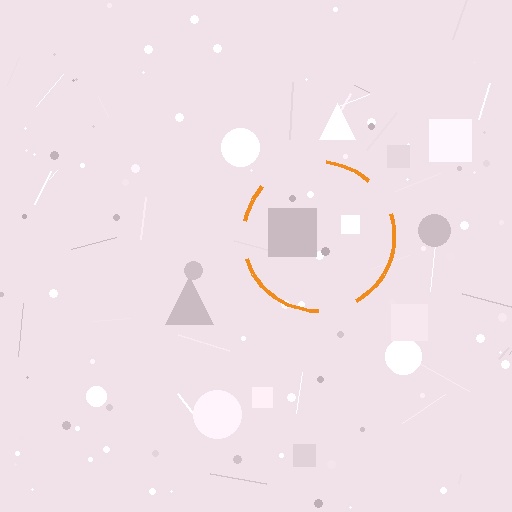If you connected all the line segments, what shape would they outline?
They would outline a circle.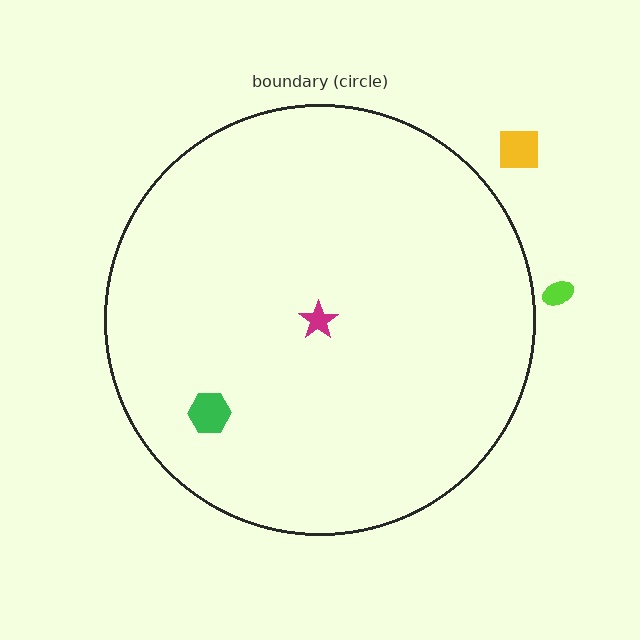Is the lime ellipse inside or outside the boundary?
Outside.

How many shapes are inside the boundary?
2 inside, 2 outside.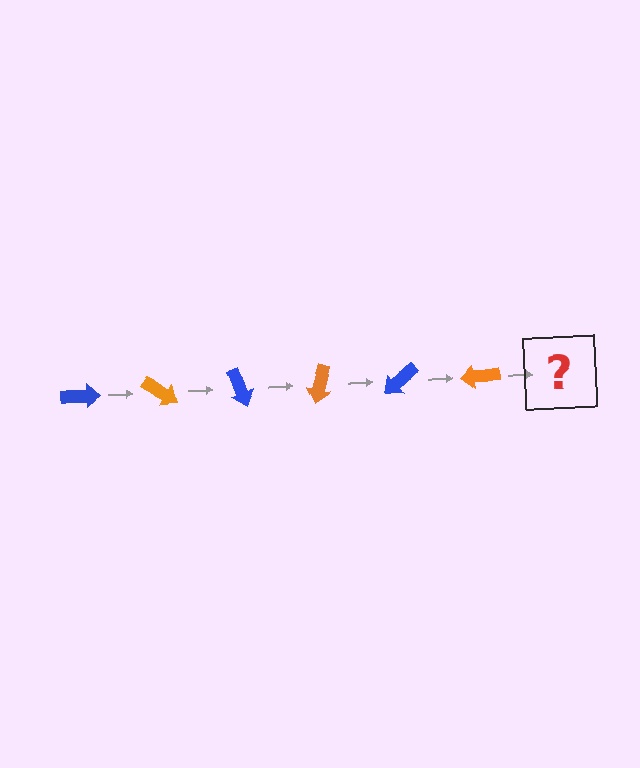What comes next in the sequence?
The next element should be a blue arrow, rotated 210 degrees from the start.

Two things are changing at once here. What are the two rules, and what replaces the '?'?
The two rules are that it rotates 35 degrees each step and the color cycles through blue and orange. The '?' should be a blue arrow, rotated 210 degrees from the start.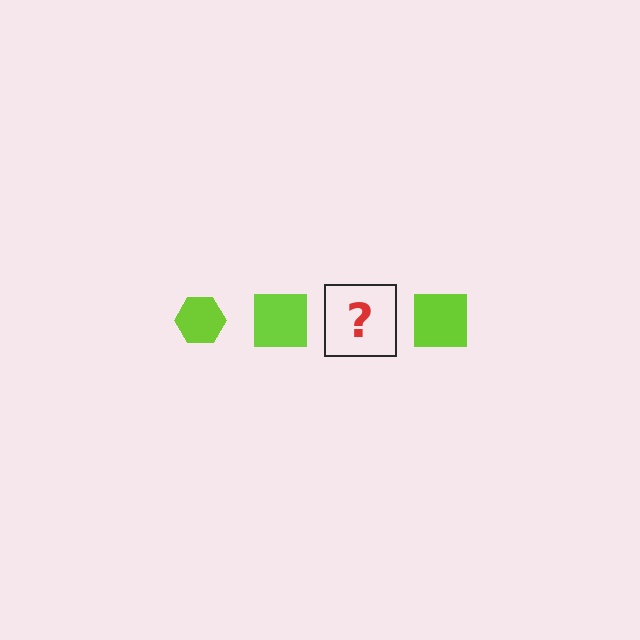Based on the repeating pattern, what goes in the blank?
The blank should be a lime hexagon.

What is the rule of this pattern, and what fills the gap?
The rule is that the pattern cycles through hexagon, square shapes in lime. The gap should be filled with a lime hexagon.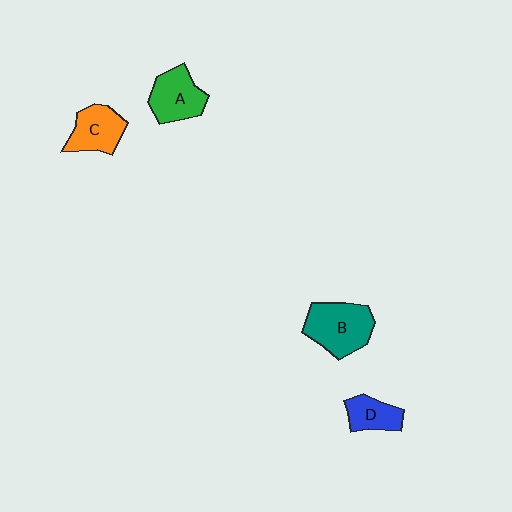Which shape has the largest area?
Shape B (teal).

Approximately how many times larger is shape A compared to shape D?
Approximately 1.4 times.